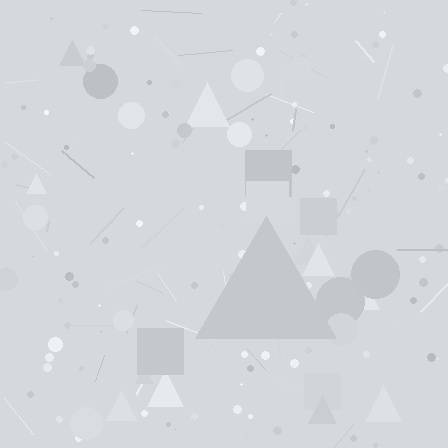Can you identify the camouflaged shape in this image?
The camouflaged shape is a triangle.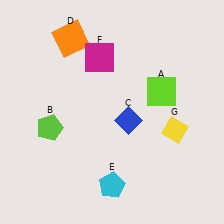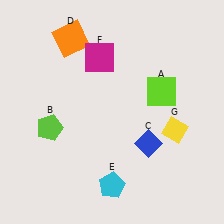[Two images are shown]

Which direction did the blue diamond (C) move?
The blue diamond (C) moved down.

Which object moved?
The blue diamond (C) moved down.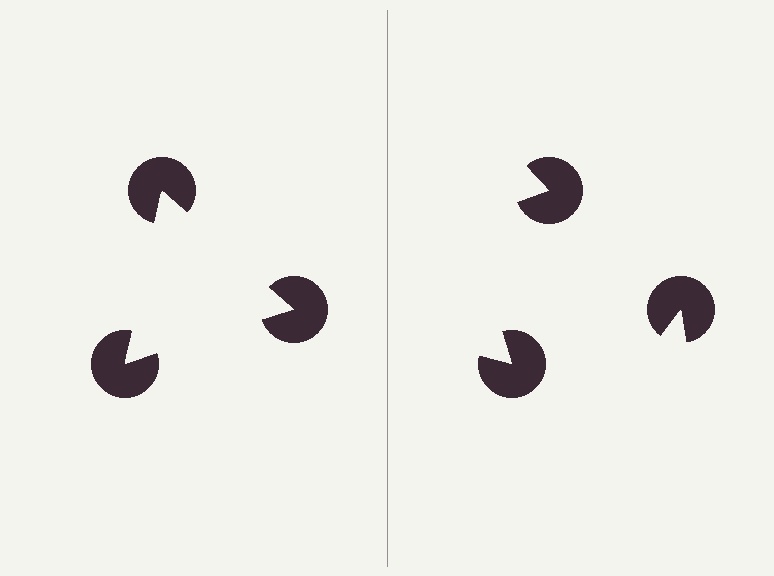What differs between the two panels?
The pac-man discs are positioned identically on both sides; only the wedge orientations differ. On the left they align to a triangle; on the right they are misaligned.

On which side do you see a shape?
An illusory triangle appears on the left side. On the right side the wedge cuts are rotated, so no coherent shape forms.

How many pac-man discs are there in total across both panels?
6 — 3 on each side.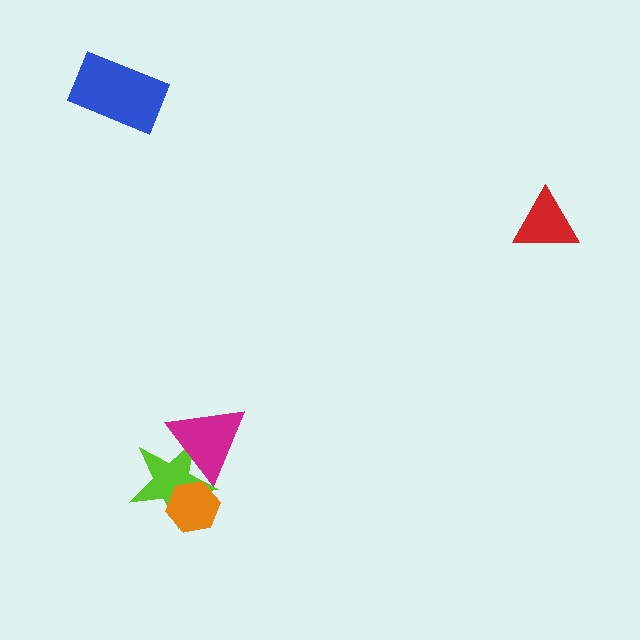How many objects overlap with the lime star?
2 objects overlap with the lime star.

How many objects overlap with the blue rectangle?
0 objects overlap with the blue rectangle.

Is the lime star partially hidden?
Yes, it is partially covered by another shape.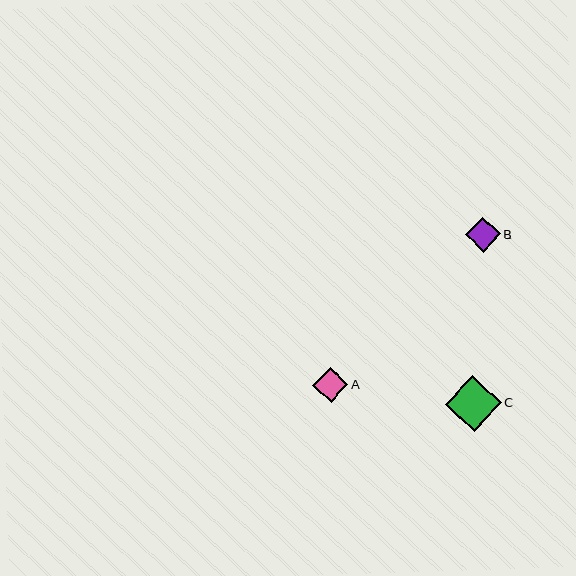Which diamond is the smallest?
Diamond A is the smallest with a size of approximately 35 pixels.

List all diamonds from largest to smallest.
From largest to smallest: C, B, A.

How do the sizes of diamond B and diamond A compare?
Diamond B and diamond A are approximately the same size.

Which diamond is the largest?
Diamond C is the largest with a size of approximately 56 pixels.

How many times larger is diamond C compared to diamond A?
Diamond C is approximately 1.6 times the size of diamond A.